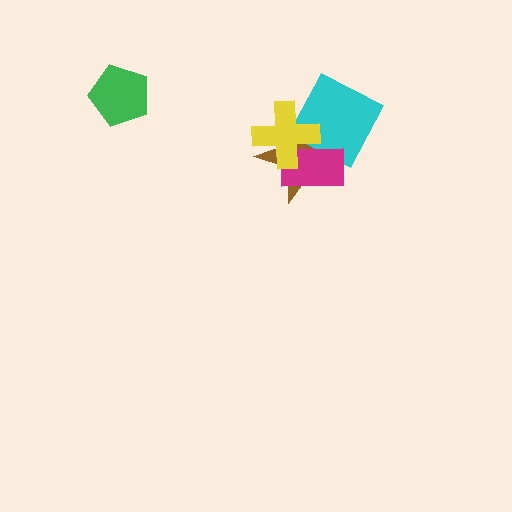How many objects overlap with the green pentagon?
0 objects overlap with the green pentagon.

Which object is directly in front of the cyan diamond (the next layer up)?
The magenta rectangle is directly in front of the cyan diamond.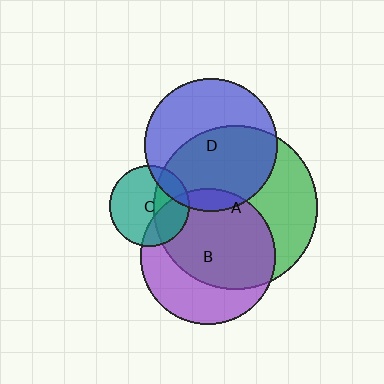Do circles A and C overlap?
Yes.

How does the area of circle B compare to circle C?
Approximately 2.8 times.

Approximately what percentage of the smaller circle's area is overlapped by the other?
Approximately 40%.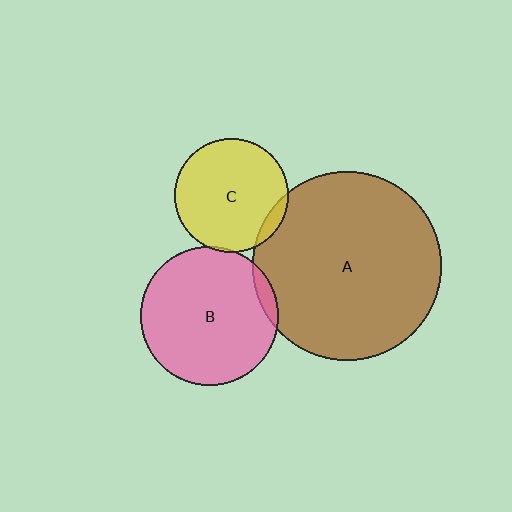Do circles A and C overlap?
Yes.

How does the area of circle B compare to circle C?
Approximately 1.5 times.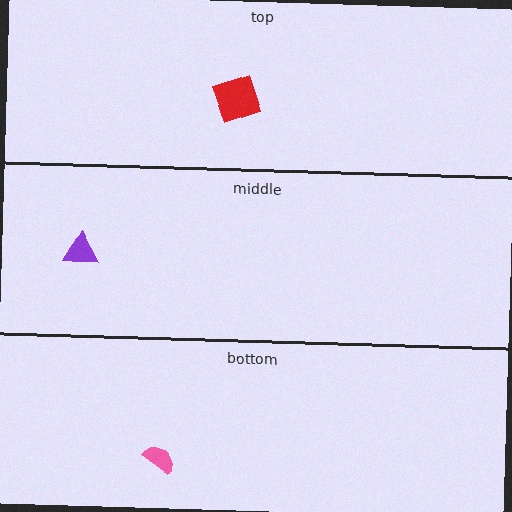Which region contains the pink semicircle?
The bottom region.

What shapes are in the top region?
The red diamond.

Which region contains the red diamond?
The top region.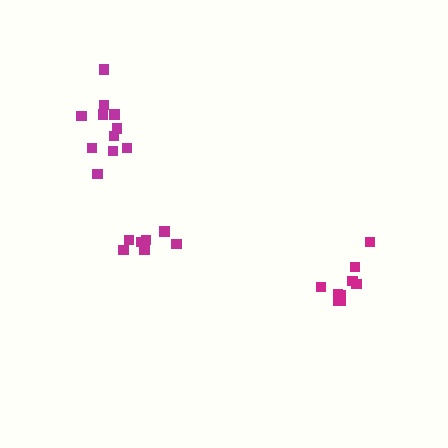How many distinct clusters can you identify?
There are 3 distinct clusters.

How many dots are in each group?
Group 1: 11 dots, Group 2: 7 dots, Group 3: 9 dots (27 total).